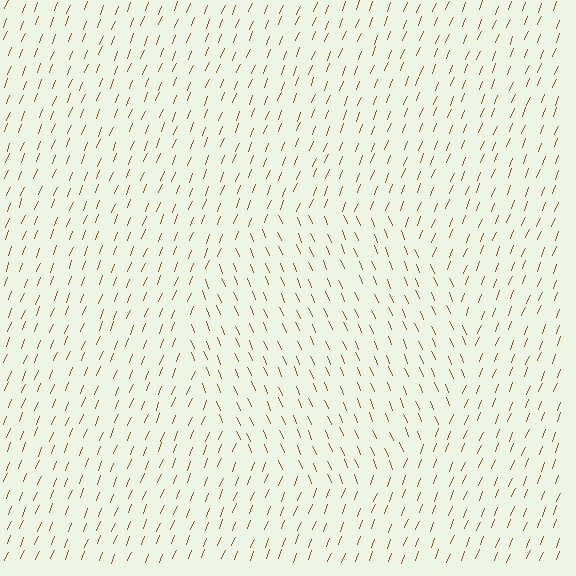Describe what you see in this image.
The image is filled with small brown line segments. A circle region in the image has lines oriented differently from the surrounding lines, creating a visible texture boundary.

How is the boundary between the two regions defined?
The boundary is defined purely by a change in line orientation (approximately 45 degrees difference). All lines are the same color and thickness.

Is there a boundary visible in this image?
Yes, there is a texture boundary formed by a change in line orientation.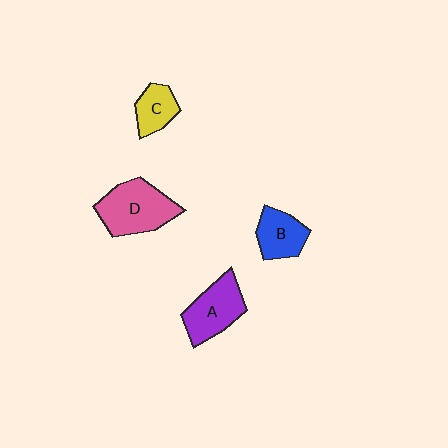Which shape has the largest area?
Shape D (pink).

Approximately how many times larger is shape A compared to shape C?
Approximately 1.6 times.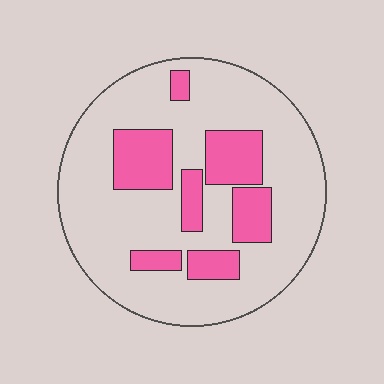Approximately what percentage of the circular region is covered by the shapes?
Approximately 25%.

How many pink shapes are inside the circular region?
7.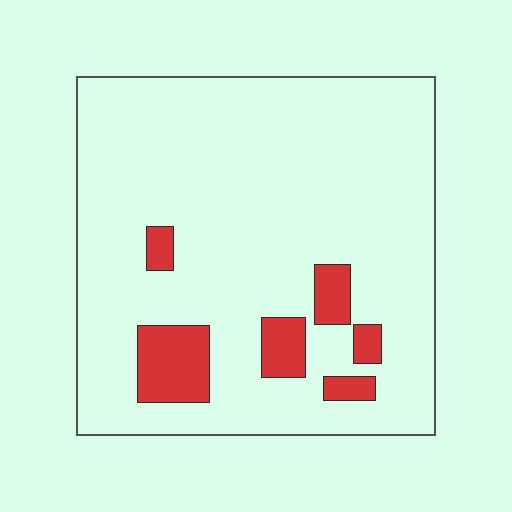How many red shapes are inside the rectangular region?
6.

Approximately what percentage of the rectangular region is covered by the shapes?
Approximately 10%.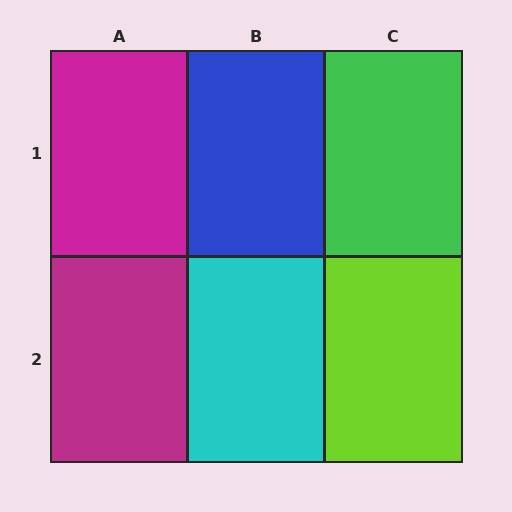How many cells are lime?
1 cell is lime.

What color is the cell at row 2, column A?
Magenta.